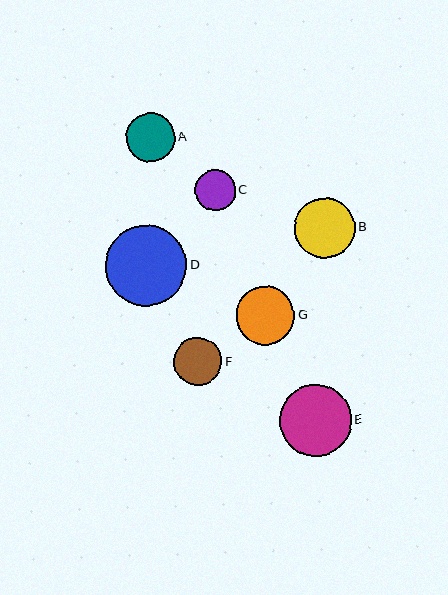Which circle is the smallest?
Circle C is the smallest with a size of approximately 41 pixels.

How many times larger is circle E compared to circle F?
Circle E is approximately 1.5 times the size of circle F.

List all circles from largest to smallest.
From largest to smallest: D, E, B, G, A, F, C.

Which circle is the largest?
Circle D is the largest with a size of approximately 81 pixels.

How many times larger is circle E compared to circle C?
Circle E is approximately 1.8 times the size of circle C.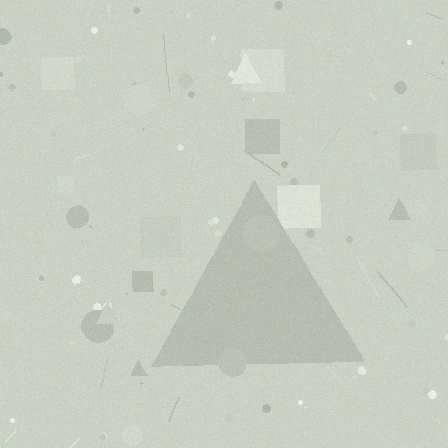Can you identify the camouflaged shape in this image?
The camouflaged shape is a triangle.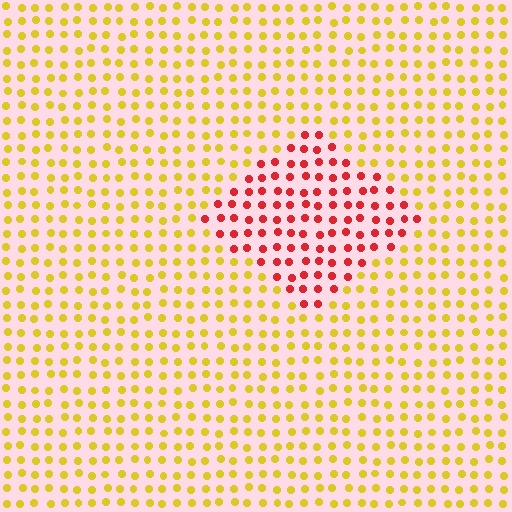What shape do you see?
I see a diamond.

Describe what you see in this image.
The image is filled with small yellow elements in a uniform arrangement. A diamond-shaped region is visible where the elements are tinted to a slightly different hue, forming a subtle color boundary.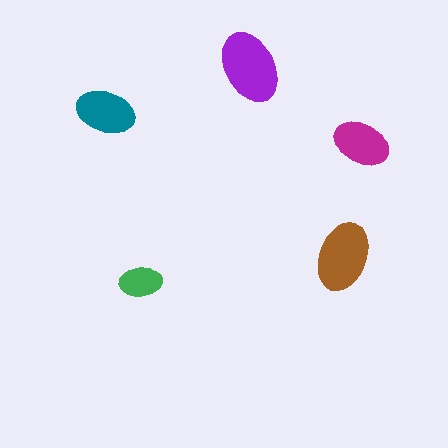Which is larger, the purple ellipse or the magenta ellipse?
The purple one.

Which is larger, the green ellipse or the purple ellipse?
The purple one.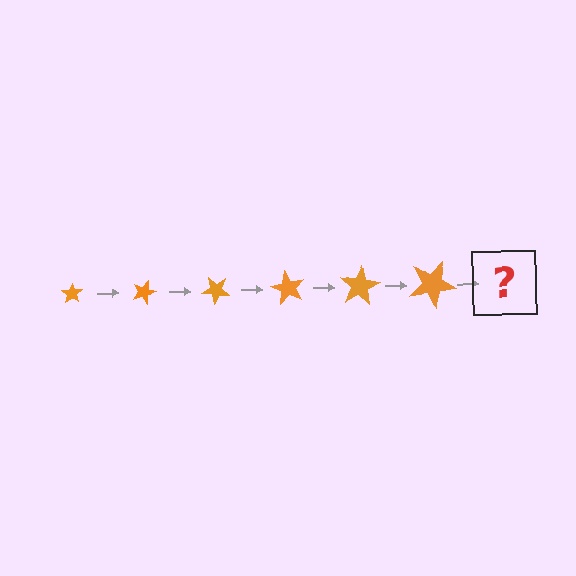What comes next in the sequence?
The next element should be a star, larger than the previous one and rotated 120 degrees from the start.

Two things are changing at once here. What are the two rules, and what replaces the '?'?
The two rules are that the star grows larger each step and it rotates 20 degrees each step. The '?' should be a star, larger than the previous one and rotated 120 degrees from the start.